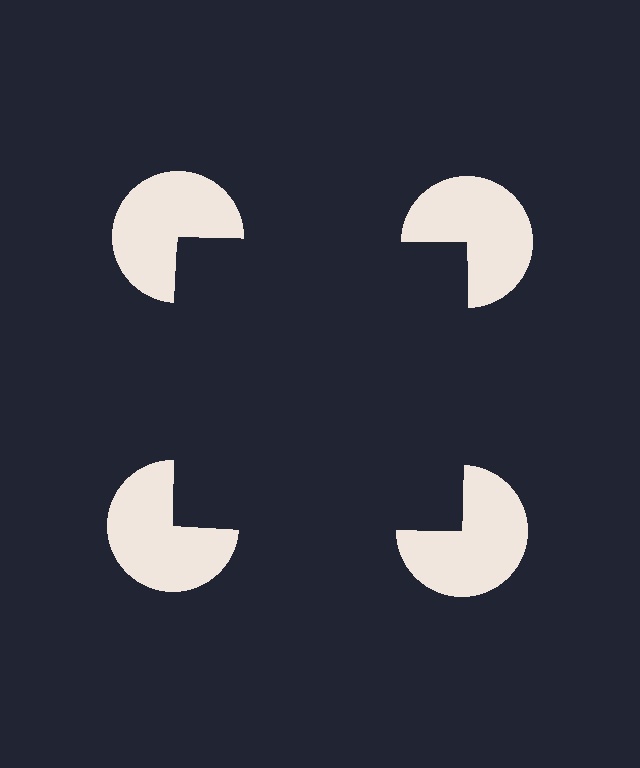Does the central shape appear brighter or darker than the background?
It typically appears slightly darker than the background, even though no actual brightness change is drawn.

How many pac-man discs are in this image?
There are 4 — one at each vertex of the illusory square.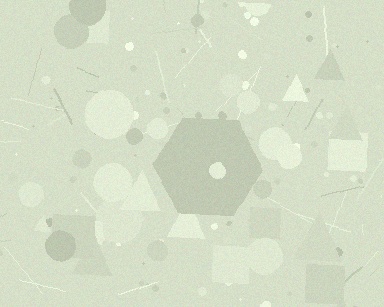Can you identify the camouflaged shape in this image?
The camouflaged shape is a hexagon.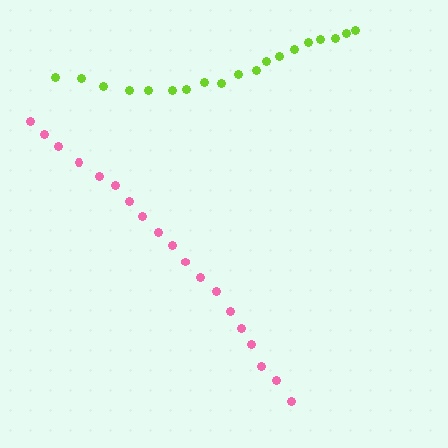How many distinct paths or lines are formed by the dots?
There are 2 distinct paths.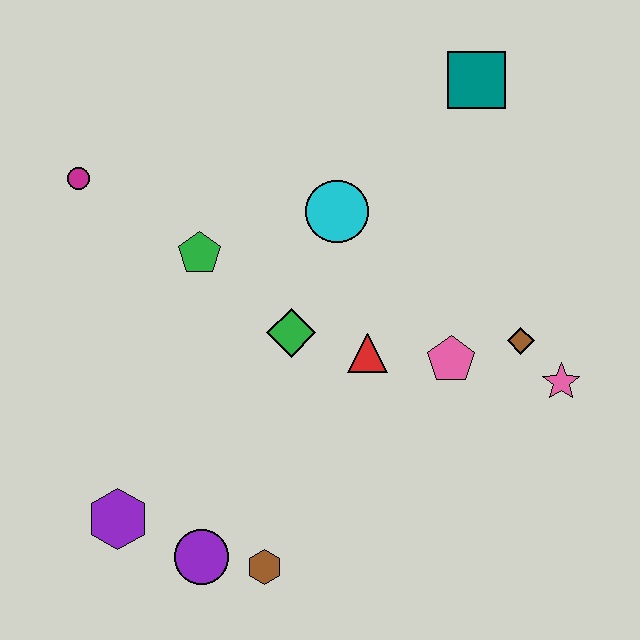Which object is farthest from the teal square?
The purple hexagon is farthest from the teal square.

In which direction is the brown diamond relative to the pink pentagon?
The brown diamond is to the right of the pink pentagon.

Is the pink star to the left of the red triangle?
No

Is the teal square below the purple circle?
No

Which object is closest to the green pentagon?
The green diamond is closest to the green pentagon.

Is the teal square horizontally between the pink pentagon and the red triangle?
No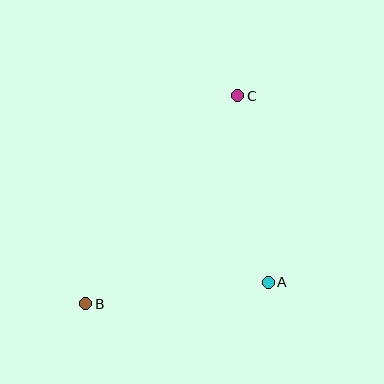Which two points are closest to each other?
Points A and B are closest to each other.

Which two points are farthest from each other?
Points B and C are farthest from each other.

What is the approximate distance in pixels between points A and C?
The distance between A and C is approximately 189 pixels.